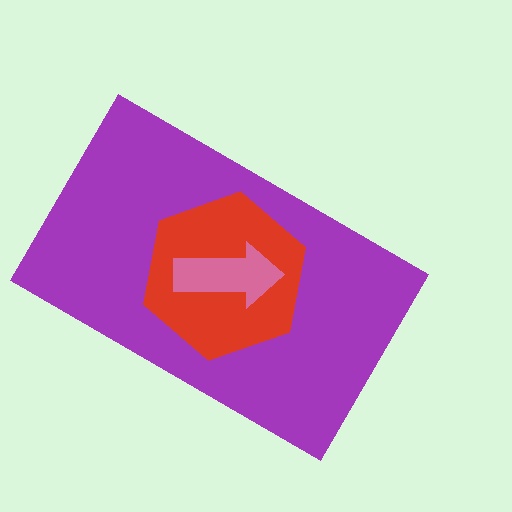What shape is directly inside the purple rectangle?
The red hexagon.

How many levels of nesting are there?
3.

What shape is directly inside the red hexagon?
The pink arrow.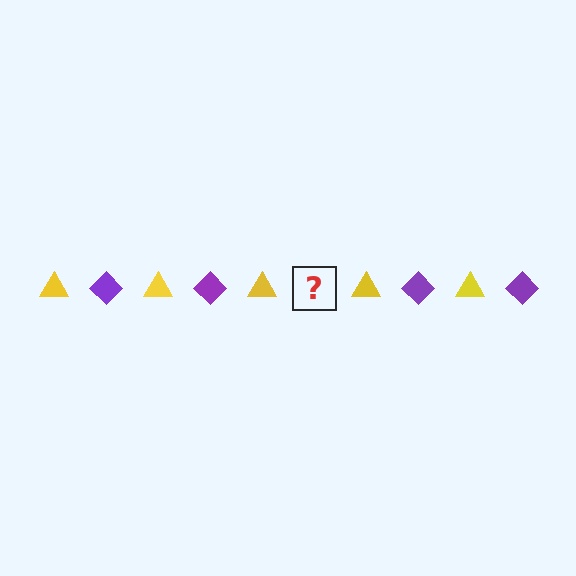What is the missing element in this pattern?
The missing element is a purple diamond.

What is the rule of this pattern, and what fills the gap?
The rule is that the pattern alternates between yellow triangle and purple diamond. The gap should be filled with a purple diamond.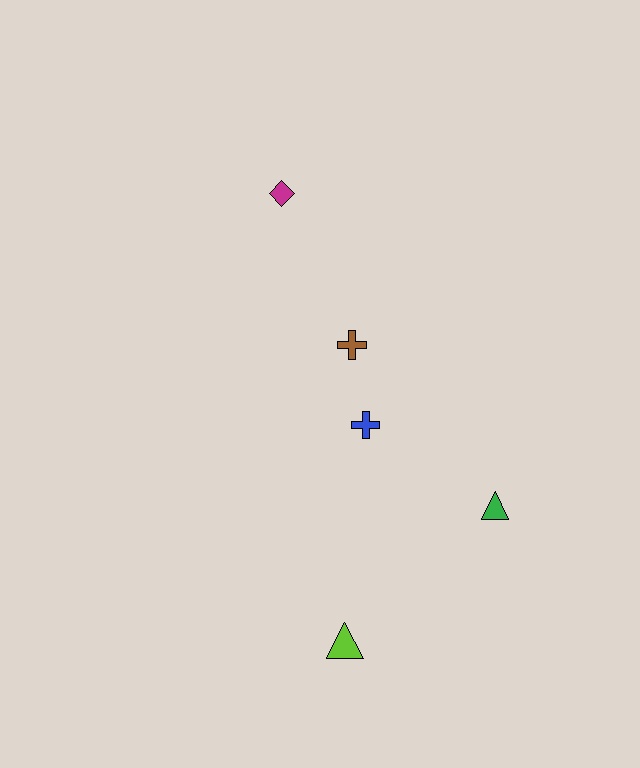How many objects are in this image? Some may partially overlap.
There are 5 objects.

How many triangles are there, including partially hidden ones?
There are 2 triangles.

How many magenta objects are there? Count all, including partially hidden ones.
There is 1 magenta object.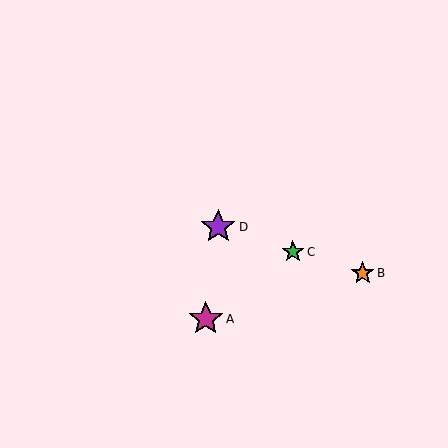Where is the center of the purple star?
The center of the purple star is at (218, 227).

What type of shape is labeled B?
Shape B is an orange star.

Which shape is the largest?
The purple star (labeled D) is the largest.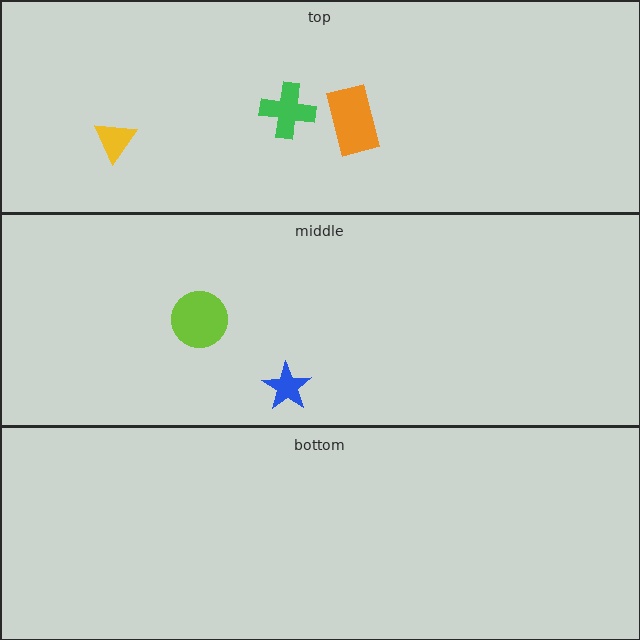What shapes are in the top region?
The orange rectangle, the green cross, the yellow triangle.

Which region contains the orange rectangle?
The top region.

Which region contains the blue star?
The middle region.